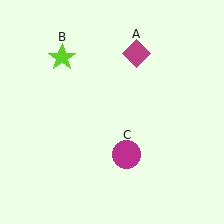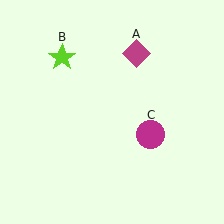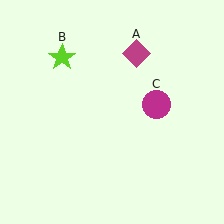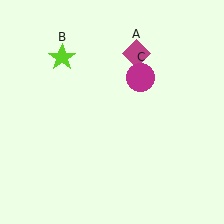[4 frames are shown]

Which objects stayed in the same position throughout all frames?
Magenta diamond (object A) and lime star (object B) remained stationary.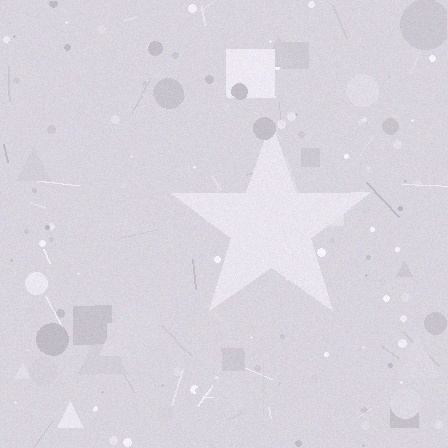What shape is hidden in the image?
A star is hidden in the image.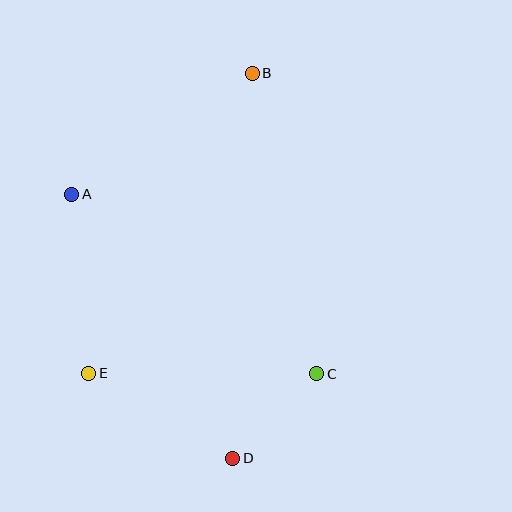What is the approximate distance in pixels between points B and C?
The distance between B and C is approximately 308 pixels.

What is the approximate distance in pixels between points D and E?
The distance between D and E is approximately 167 pixels.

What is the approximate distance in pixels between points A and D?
The distance between A and D is approximately 309 pixels.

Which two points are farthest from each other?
Points B and D are farthest from each other.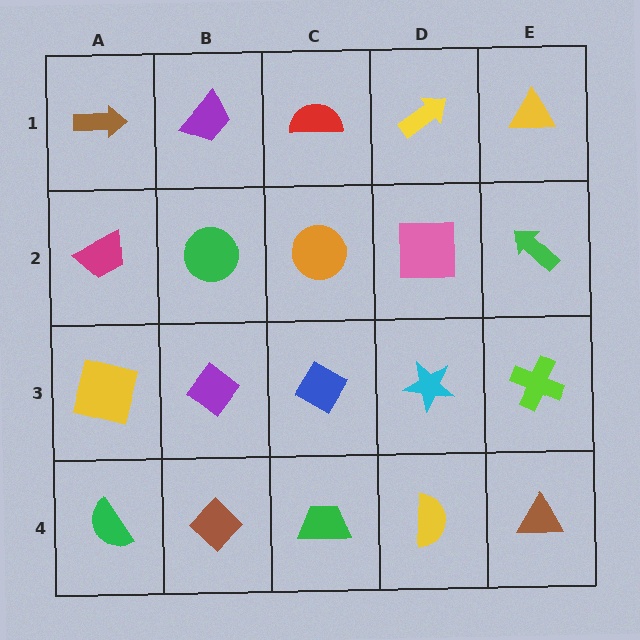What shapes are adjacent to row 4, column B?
A purple diamond (row 3, column B), a green semicircle (row 4, column A), a green trapezoid (row 4, column C).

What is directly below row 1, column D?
A pink square.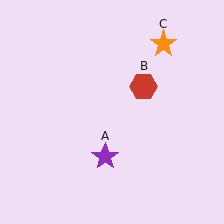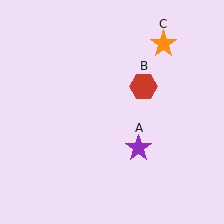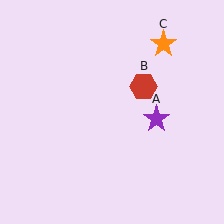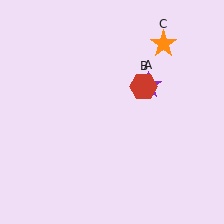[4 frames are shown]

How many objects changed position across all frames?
1 object changed position: purple star (object A).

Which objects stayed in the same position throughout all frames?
Red hexagon (object B) and orange star (object C) remained stationary.